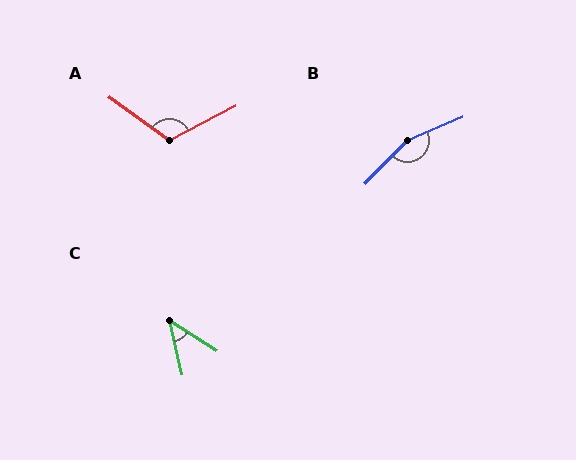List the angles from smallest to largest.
C (44°), A (117°), B (157°).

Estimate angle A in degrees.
Approximately 117 degrees.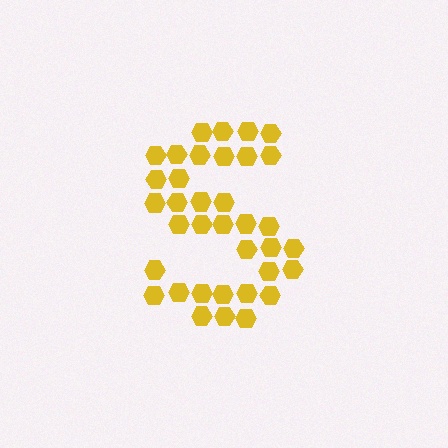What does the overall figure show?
The overall figure shows the letter S.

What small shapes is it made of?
It is made of small hexagons.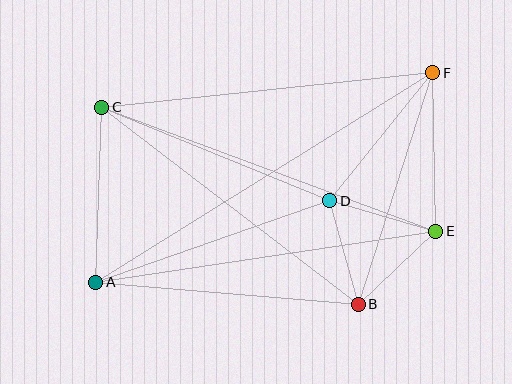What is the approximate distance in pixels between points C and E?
The distance between C and E is approximately 356 pixels.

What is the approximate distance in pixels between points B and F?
The distance between B and F is approximately 244 pixels.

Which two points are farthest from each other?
Points A and F are farthest from each other.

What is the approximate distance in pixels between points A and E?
The distance between A and E is approximately 344 pixels.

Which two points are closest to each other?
Points B and E are closest to each other.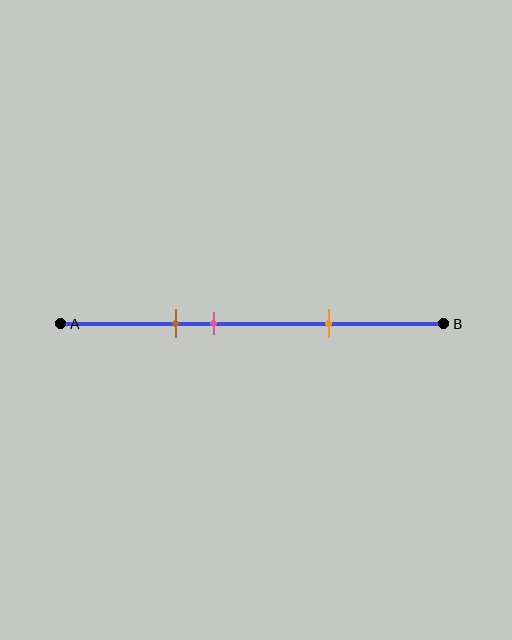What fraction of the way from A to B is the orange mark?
The orange mark is approximately 70% (0.7) of the way from A to B.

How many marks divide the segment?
There are 3 marks dividing the segment.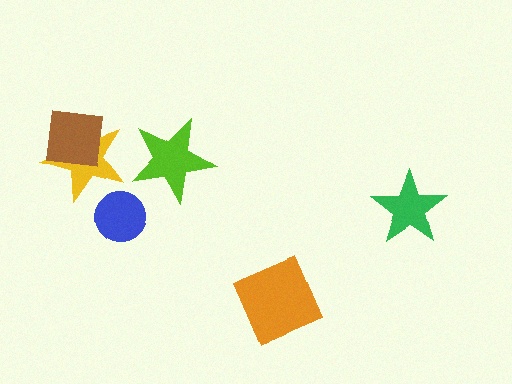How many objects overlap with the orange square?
0 objects overlap with the orange square.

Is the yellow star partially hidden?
Yes, it is partially covered by another shape.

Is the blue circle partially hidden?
No, no other shape covers it.